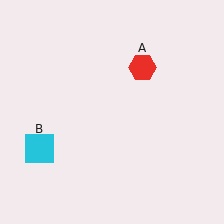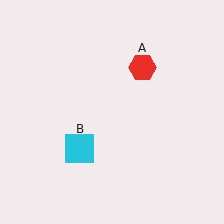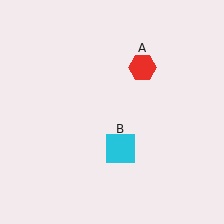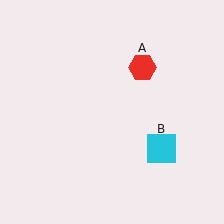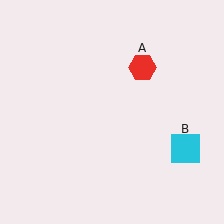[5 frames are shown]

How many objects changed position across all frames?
1 object changed position: cyan square (object B).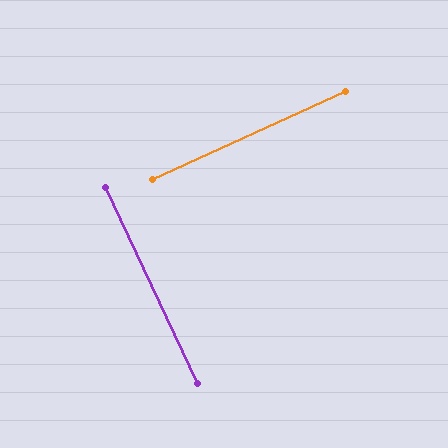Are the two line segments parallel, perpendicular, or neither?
Perpendicular — they meet at approximately 89°.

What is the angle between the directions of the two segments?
Approximately 89 degrees.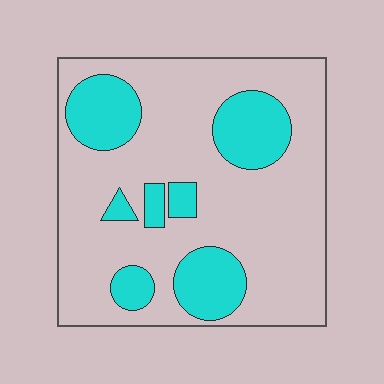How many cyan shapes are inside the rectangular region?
7.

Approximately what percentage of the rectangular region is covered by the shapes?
Approximately 25%.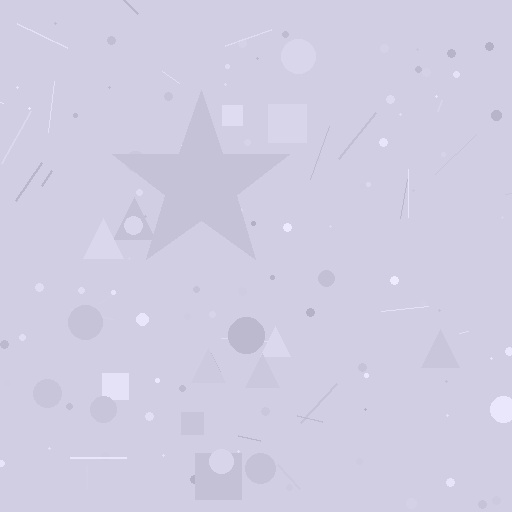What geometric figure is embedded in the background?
A star is embedded in the background.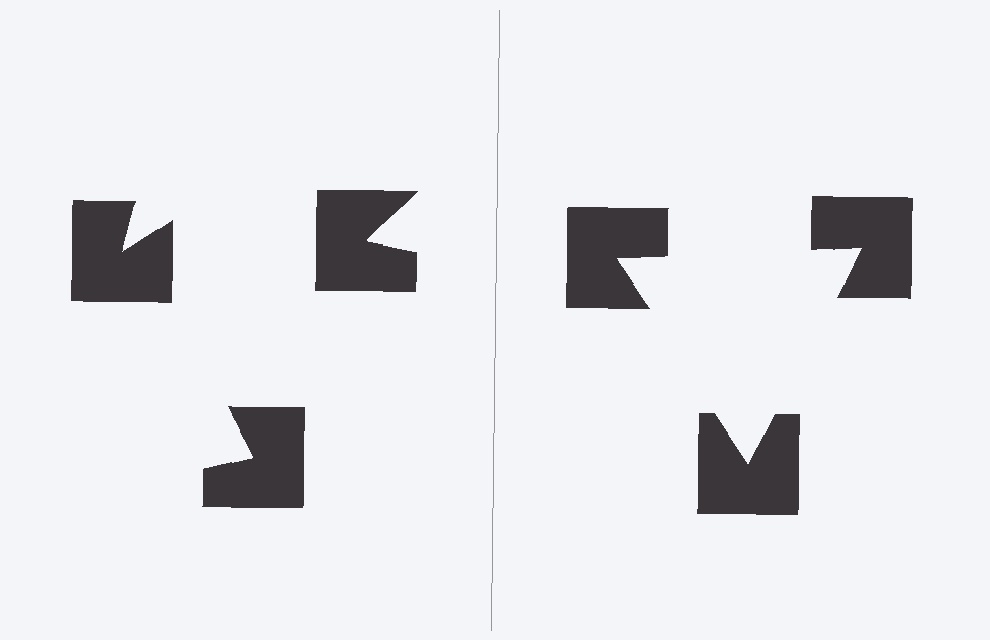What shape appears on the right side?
An illusory triangle.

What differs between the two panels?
The notched squares are positioned identically on both sides; only the wedge orientations differ. On the right they align to a triangle; on the left they are misaligned.